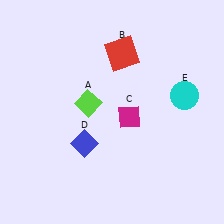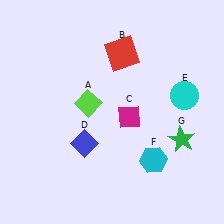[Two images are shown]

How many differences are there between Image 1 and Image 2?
There are 2 differences between the two images.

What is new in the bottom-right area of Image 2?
A cyan hexagon (F) was added in the bottom-right area of Image 2.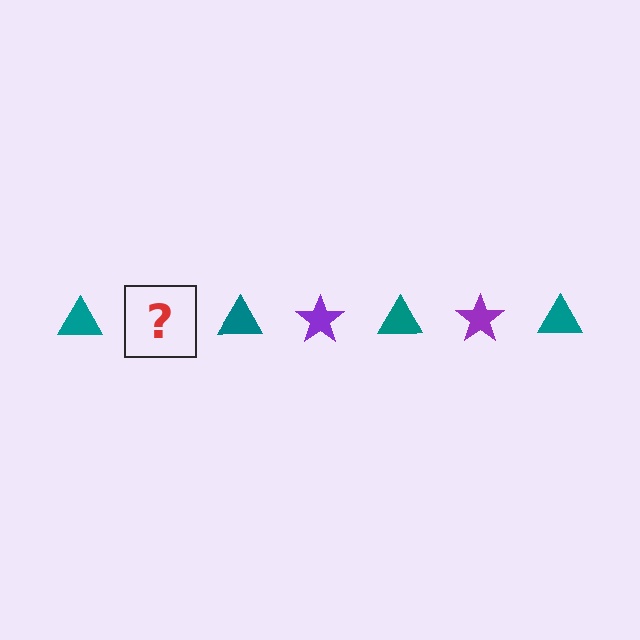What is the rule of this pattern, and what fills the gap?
The rule is that the pattern alternates between teal triangle and purple star. The gap should be filled with a purple star.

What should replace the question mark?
The question mark should be replaced with a purple star.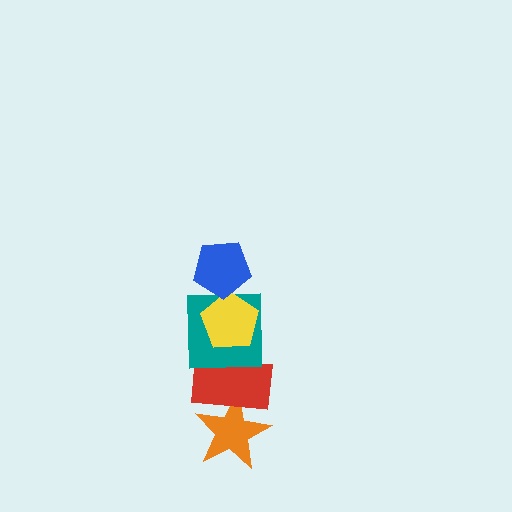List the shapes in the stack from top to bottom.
From top to bottom: the blue pentagon, the yellow pentagon, the teal square, the red rectangle, the orange star.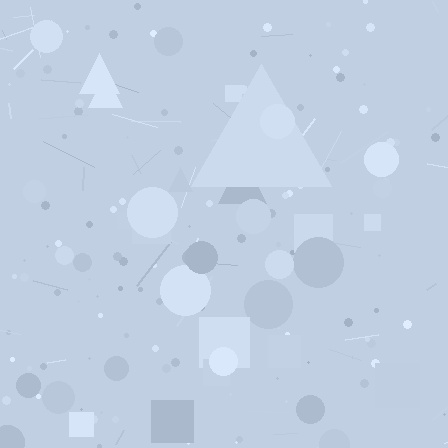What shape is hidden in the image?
A triangle is hidden in the image.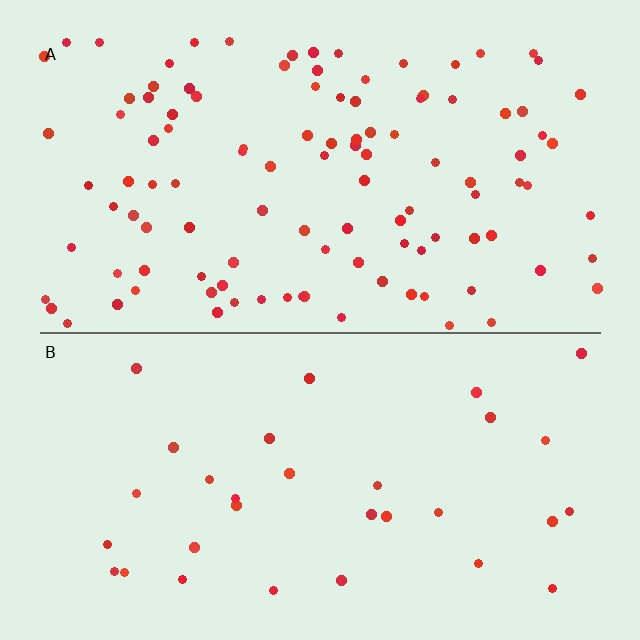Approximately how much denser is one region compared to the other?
Approximately 3.4× — region A over region B.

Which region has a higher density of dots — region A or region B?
A (the top).